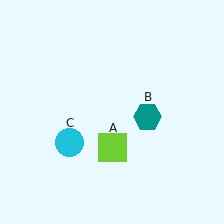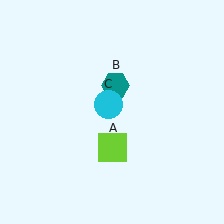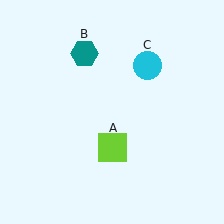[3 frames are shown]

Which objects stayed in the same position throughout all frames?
Lime square (object A) remained stationary.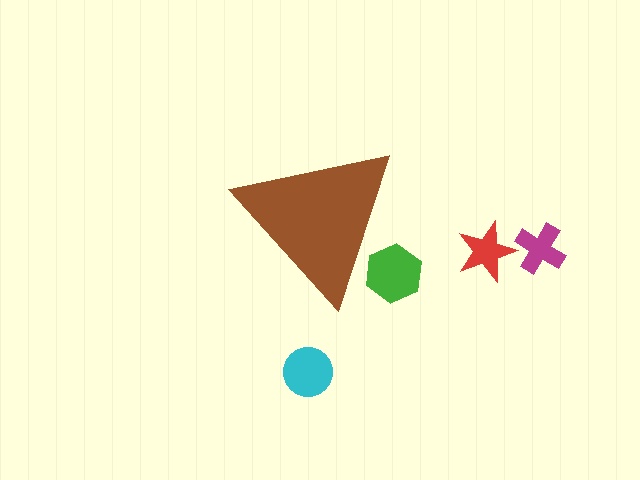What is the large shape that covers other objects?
A brown triangle.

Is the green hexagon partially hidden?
Yes, the green hexagon is partially hidden behind the brown triangle.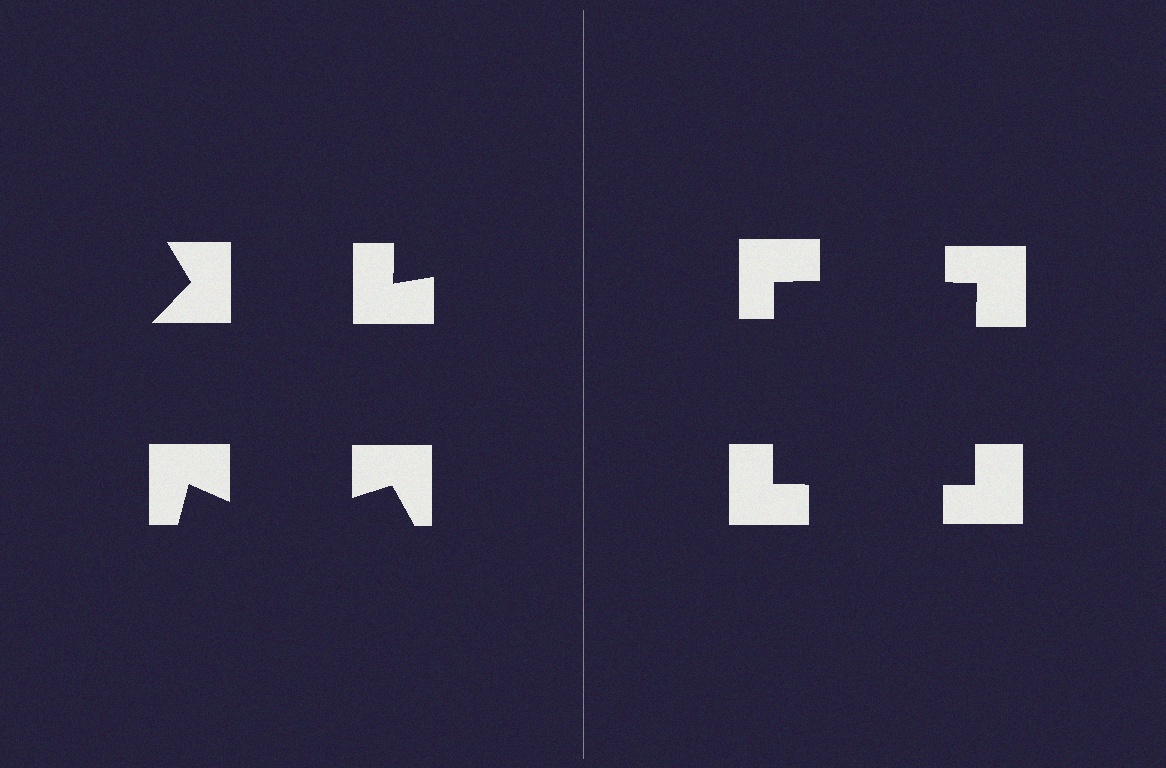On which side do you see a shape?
An illusory square appears on the right side. On the left side the wedge cuts are rotated, so no coherent shape forms.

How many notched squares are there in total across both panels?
8 — 4 on each side.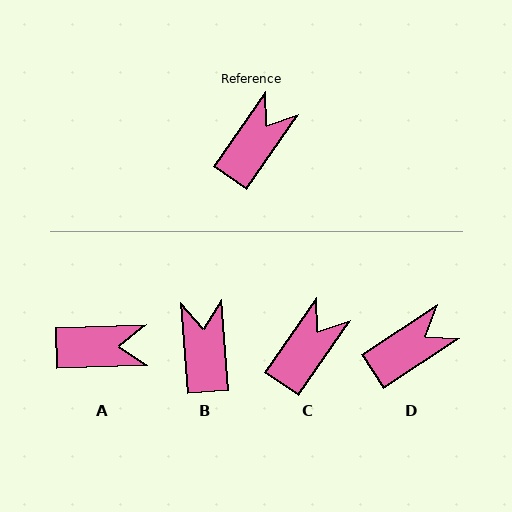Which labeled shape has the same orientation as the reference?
C.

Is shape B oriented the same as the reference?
No, it is off by about 38 degrees.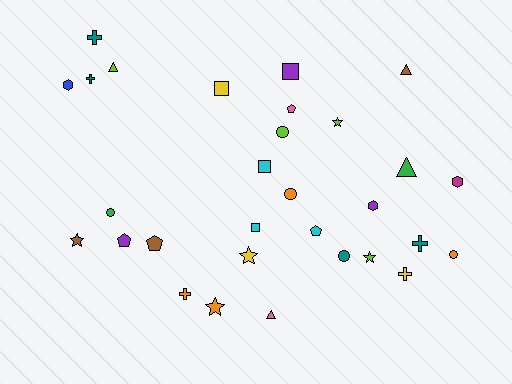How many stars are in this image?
There are 5 stars.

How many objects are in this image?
There are 30 objects.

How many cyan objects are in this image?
There are 3 cyan objects.